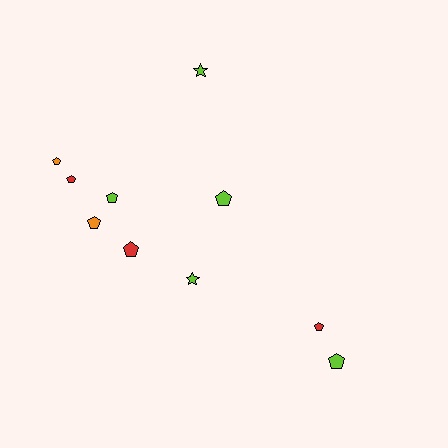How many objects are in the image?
There are 10 objects.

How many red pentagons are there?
There are 3 red pentagons.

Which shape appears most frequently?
Pentagon, with 8 objects.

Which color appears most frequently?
Lime, with 5 objects.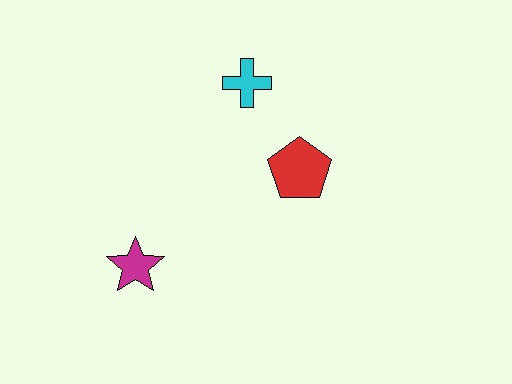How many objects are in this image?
There are 3 objects.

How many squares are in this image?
There are no squares.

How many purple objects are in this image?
There are no purple objects.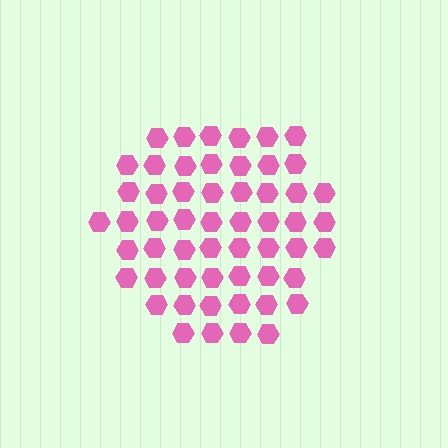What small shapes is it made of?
It is made of small hexagons.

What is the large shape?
The large shape is a hexagon.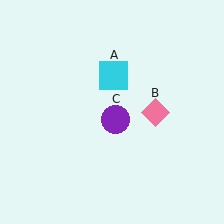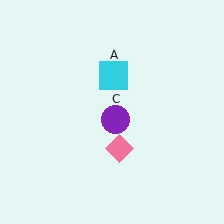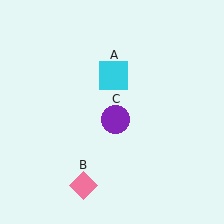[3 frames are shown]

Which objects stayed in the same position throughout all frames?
Cyan square (object A) and purple circle (object C) remained stationary.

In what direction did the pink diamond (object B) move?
The pink diamond (object B) moved down and to the left.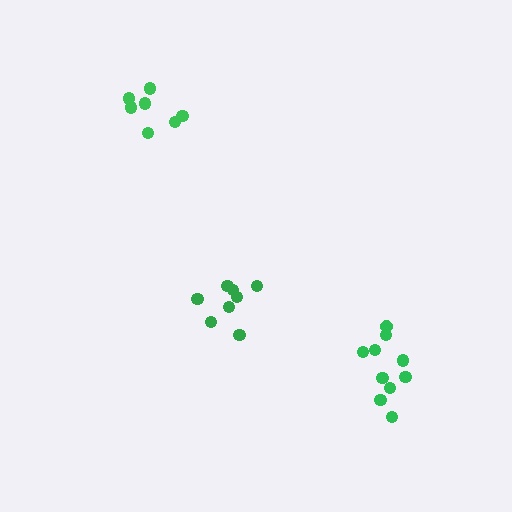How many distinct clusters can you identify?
There are 3 distinct clusters.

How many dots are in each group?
Group 1: 8 dots, Group 2: 10 dots, Group 3: 7 dots (25 total).